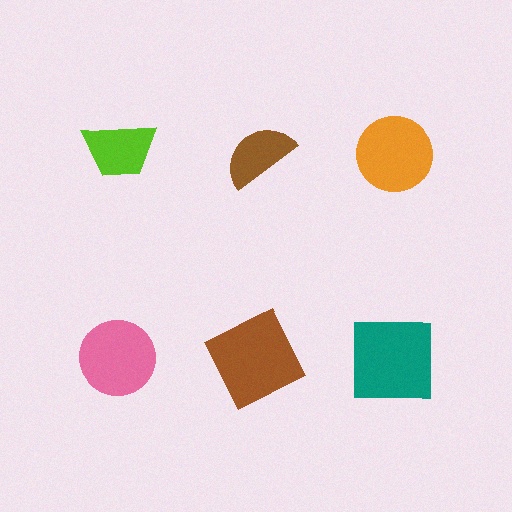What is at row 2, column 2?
A brown square.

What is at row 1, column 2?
A brown semicircle.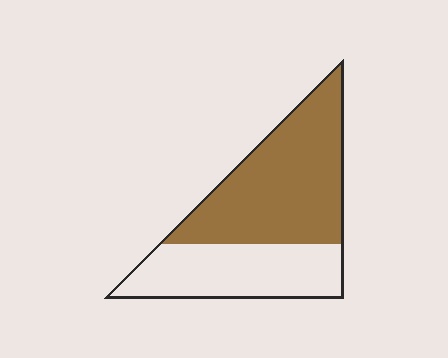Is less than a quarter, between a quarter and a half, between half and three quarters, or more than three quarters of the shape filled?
Between half and three quarters.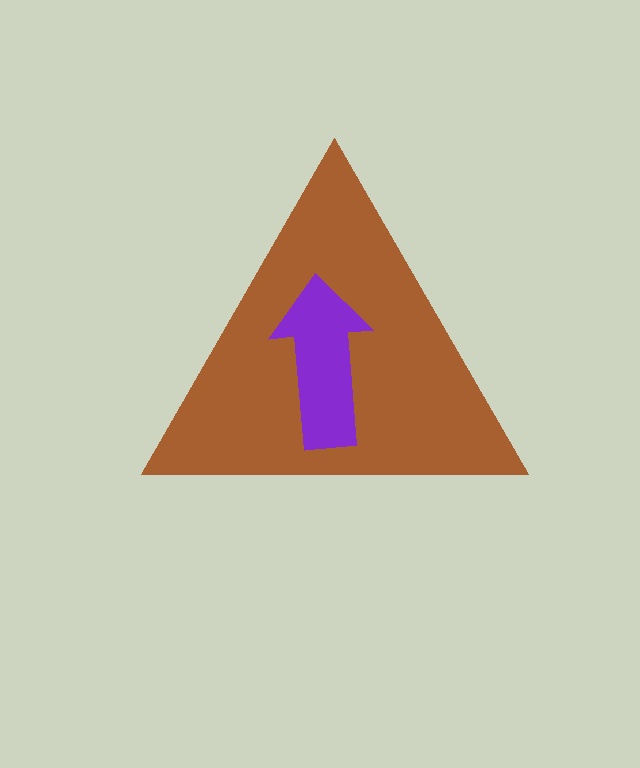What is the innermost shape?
The purple arrow.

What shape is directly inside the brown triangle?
The purple arrow.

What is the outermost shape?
The brown triangle.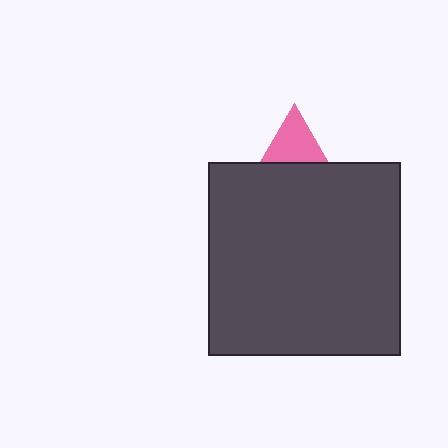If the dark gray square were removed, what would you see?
You would see the complete pink triangle.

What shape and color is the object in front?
The object in front is a dark gray square.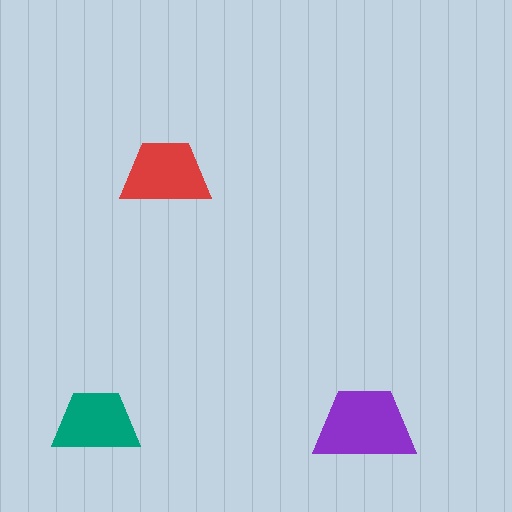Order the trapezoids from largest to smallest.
the purple one, the red one, the teal one.